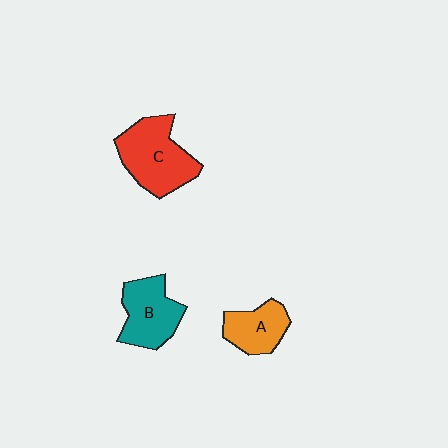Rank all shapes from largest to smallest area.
From largest to smallest: C (red), B (teal), A (orange).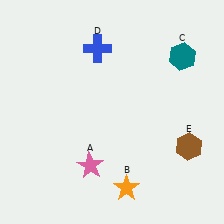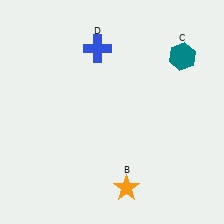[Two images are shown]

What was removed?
The pink star (A), the brown hexagon (E) were removed in Image 2.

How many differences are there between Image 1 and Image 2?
There are 2 differences between the two images.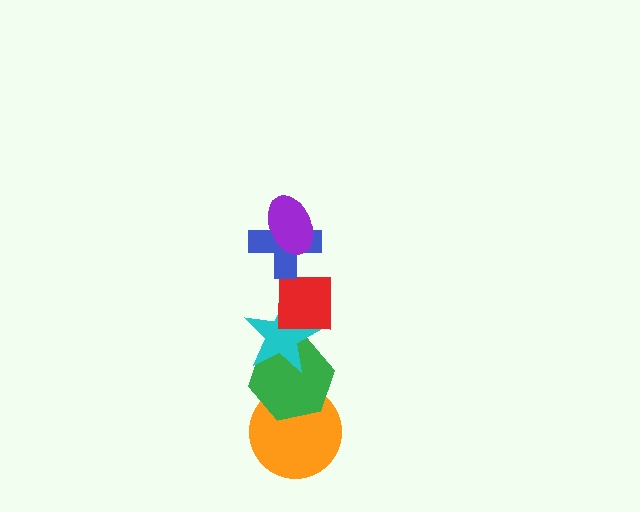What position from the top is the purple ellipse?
The purple ellipse is 1st from the top.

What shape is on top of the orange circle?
The green hexagon is on top of the orange circle.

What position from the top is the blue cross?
The blue cross is 2nd from the top.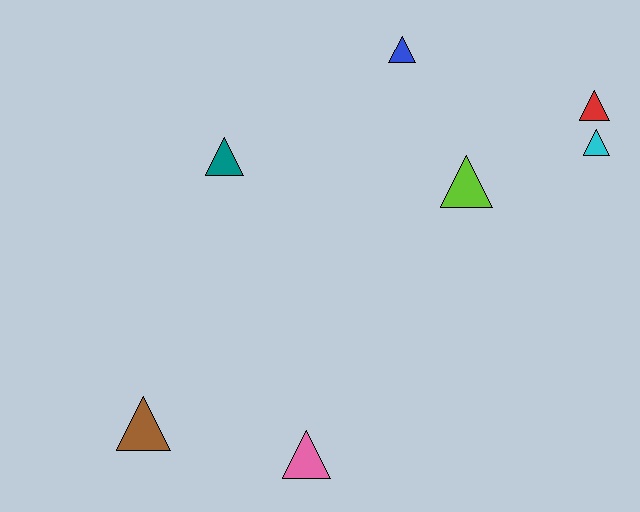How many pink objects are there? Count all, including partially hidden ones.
There is 1 pink object.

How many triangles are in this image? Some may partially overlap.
There are 7 triangles.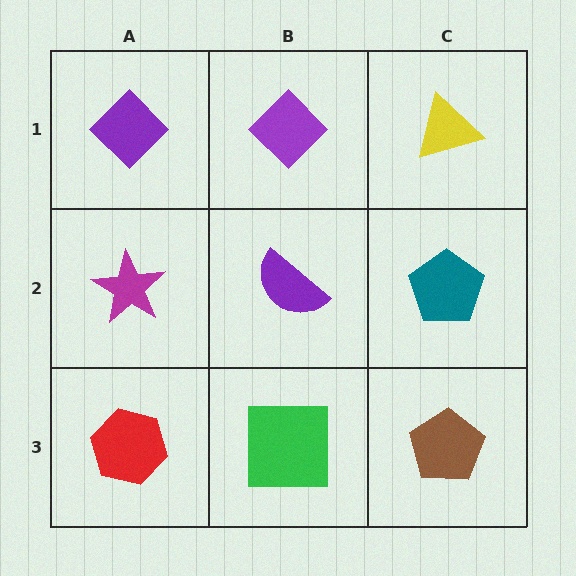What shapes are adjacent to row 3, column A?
A magenta star (row 2, column A), a green square (row 3, column B).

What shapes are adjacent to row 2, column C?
A yellow triangle (row 1, column C), a brown pentagon (row 3, column C), a purple semicircle (row 2, column B).